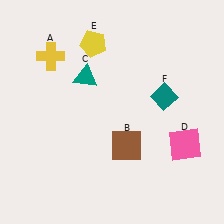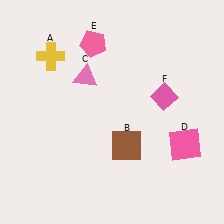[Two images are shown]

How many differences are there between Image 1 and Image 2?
There are 3 differences between the two images.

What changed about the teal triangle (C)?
In Image 1, C is teal. In Image 2, it changed to pink.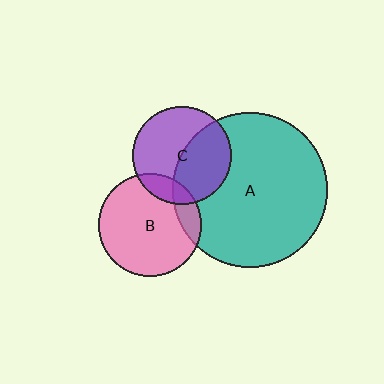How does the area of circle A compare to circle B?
Approximately 2.2 times.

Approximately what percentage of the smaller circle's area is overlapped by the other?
Approximately 45%.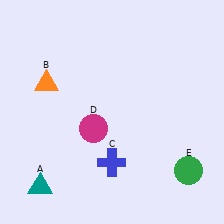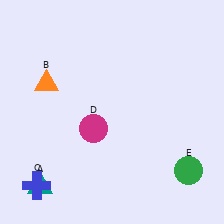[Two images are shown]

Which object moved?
The blue cross (C) moved left.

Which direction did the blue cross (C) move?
The blue cross (C) moved left.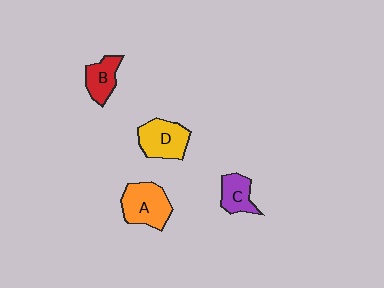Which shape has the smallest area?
Shape C (purple).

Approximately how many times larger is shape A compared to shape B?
Approximately 1.5 times.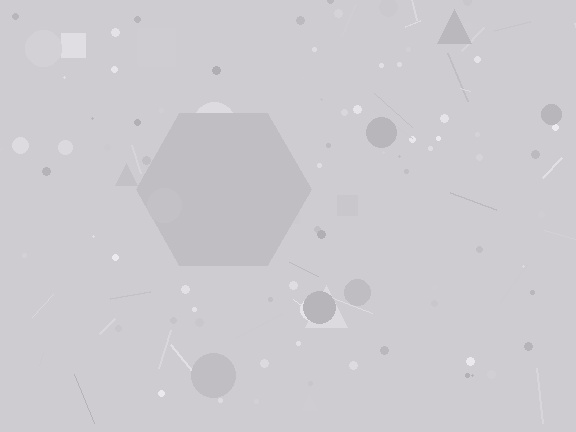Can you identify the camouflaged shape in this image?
The camouflaged shape is a hexagon.